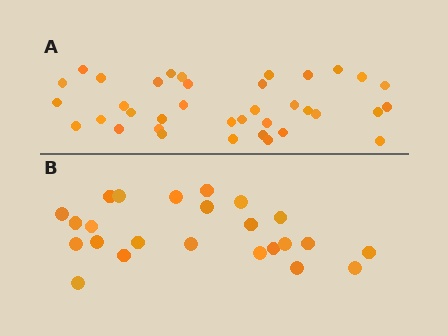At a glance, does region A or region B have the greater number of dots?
Region A (the top region) has more dots.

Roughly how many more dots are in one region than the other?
Region A has approximately 15 more dots than region B.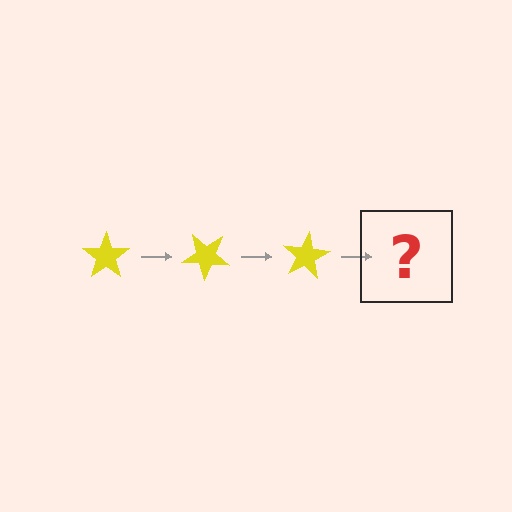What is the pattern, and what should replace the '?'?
The pattern is that the star rotates 40 degrees each step. The '?' should be a yellow star rotated 120 degrees.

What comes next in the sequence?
The next element should be a yellow star rotated 120 degrees.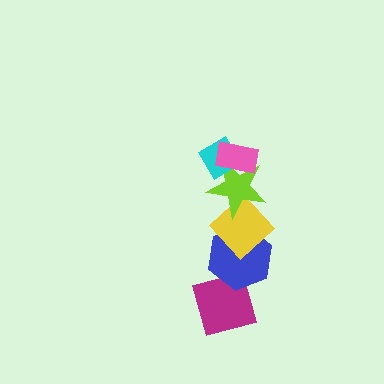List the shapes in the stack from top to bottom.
From top to bottom: the pink rectangle, the cyan diamond, the lime star, the yellow diamond, the blue hexagon, the magenta diamond.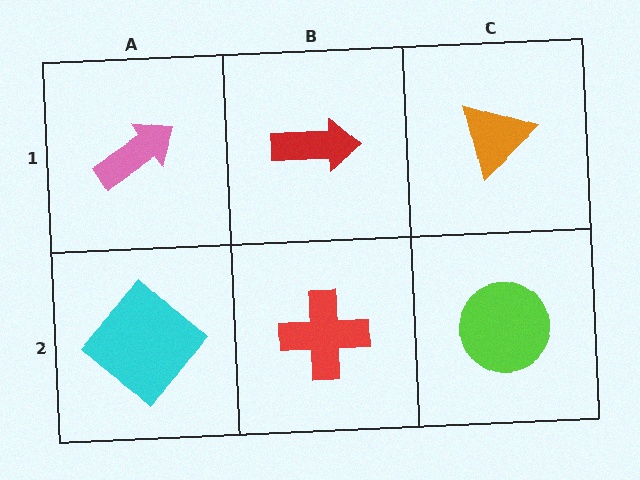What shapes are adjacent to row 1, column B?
A red cross (row 2, column B), a pink arrow (row 1, column A), an orange triangle (row 1, column C).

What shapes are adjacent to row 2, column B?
A red arrow (row 1, column B), a cyan diamond (row 2, column A), a lime circle (row 2, column C).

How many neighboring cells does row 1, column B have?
3.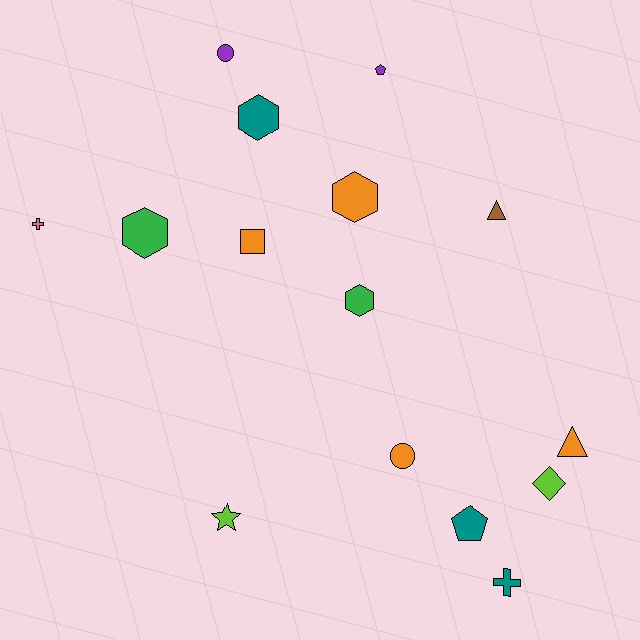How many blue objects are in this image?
There are no blue objects.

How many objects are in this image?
There are 15 objects.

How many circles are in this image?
There are 2 circles.